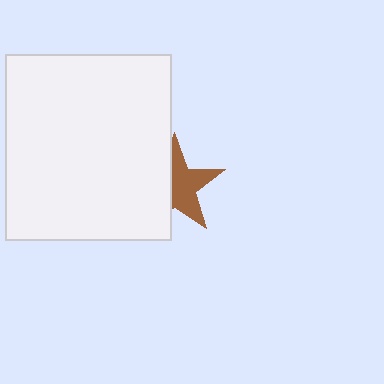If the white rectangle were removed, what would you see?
You would see the complete brown star.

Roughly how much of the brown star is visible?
About half of it is visible (roughly 57%).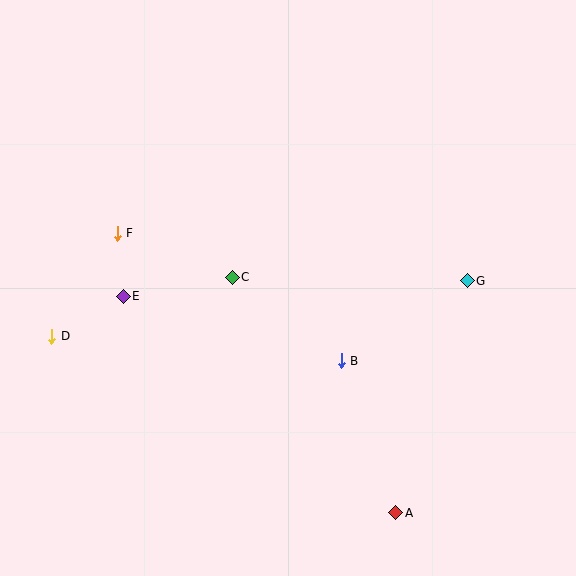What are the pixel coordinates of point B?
Point B is at (341, 361).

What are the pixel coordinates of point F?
Point F is at (117, 233).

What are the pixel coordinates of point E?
Point E is at (123, 296).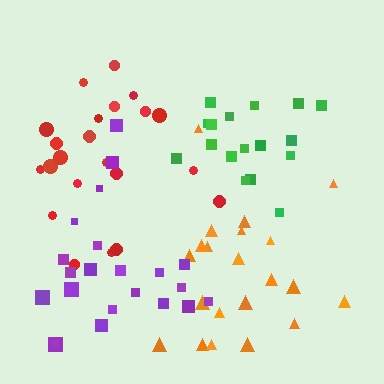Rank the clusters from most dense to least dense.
green, red, purple, orange.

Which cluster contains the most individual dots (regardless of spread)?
Purple (23).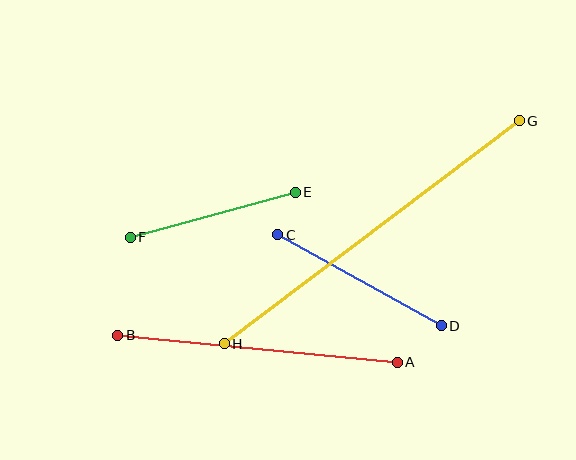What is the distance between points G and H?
The distance is approximately 370 pixels.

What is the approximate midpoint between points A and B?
The midpoint is at approximately (258, 349) pixels.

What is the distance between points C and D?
The distance is approximately 187 pixels.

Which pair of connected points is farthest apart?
Points G and H are farthest apart.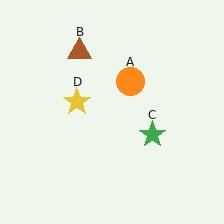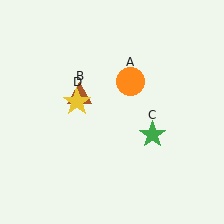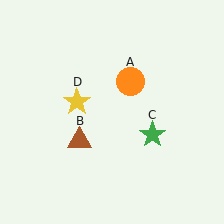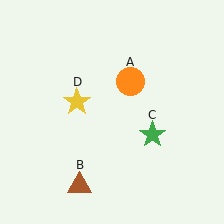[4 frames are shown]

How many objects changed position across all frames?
1 object changed position: brown triangle (object B).